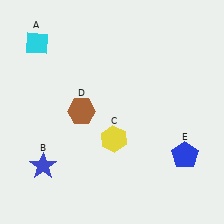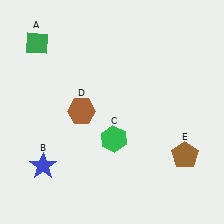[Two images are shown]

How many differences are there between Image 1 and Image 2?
There are 3 differences between the two images.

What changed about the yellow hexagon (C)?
In Image 1, C is yellow. In Image 2, it changed to green.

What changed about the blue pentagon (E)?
In Image 1, E is blue. In Image 2, it changed to brown.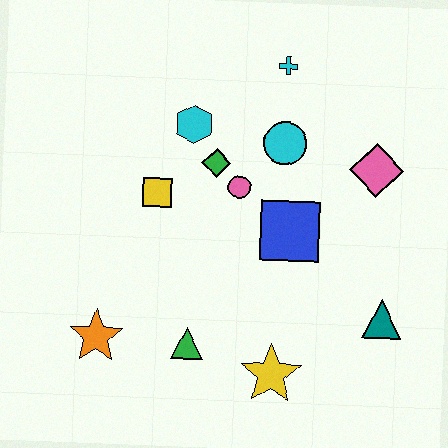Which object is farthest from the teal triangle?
The orange star is farthest from the teal triangle.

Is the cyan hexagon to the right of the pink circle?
No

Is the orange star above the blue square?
No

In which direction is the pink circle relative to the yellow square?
The pink circle is to the right of the yellow square.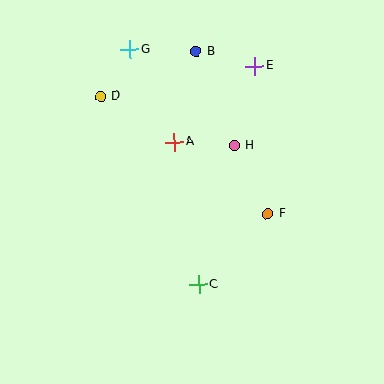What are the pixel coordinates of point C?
Point C is at (199, 285).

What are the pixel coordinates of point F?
Point F is at (268, 214).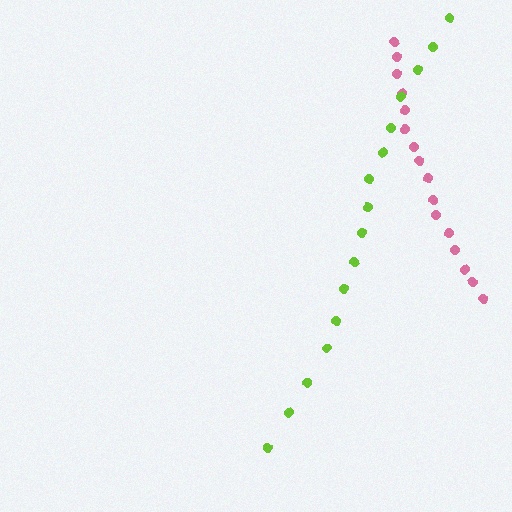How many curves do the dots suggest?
There are 2 distinct paths.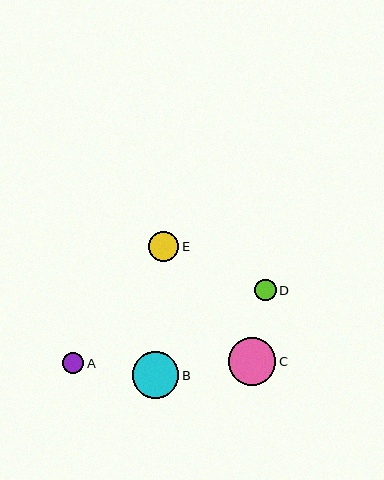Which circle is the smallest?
Circle A is the smallest with a size of approximately 21 pixels.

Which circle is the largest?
Circle C is the largest with a size of approximately 48 pixels.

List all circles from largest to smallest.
From largest to smallest: C, B, E, D, A.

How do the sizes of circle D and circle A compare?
Circle D and circle A are approximately the same size.